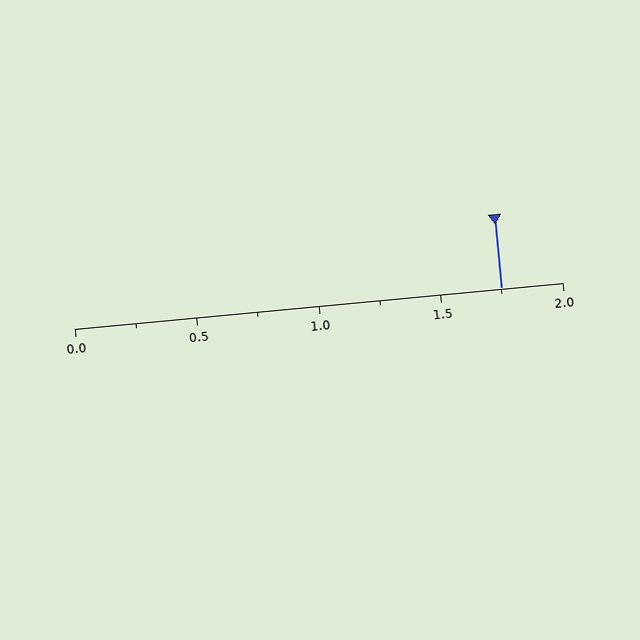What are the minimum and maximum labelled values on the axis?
The axis runs from 0.0 to 2.0.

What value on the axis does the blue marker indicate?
The marker indicates approximately 1.75.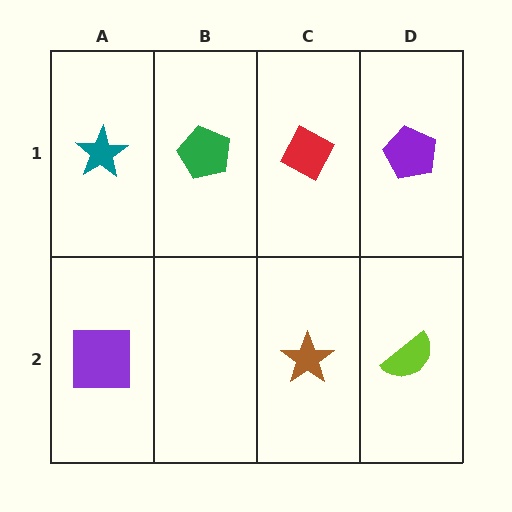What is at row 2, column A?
A purple square.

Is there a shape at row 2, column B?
No, that cell is empty.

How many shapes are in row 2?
3 shapes.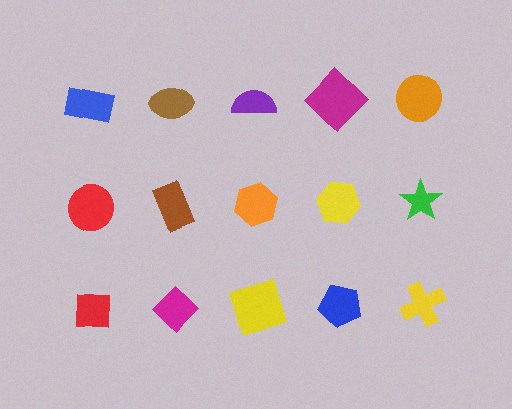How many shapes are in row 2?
5 shapes.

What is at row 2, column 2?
A brown rectangle.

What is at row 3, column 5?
A yellow cross.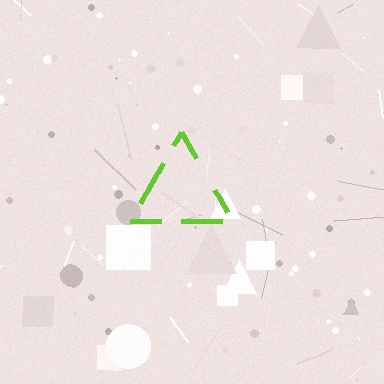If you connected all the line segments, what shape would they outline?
They would outline a triangle.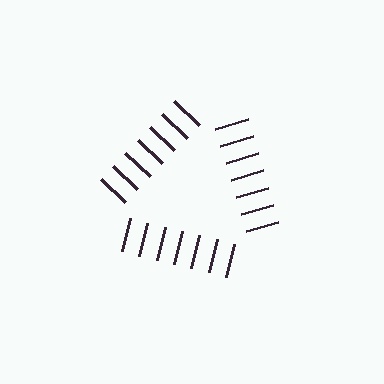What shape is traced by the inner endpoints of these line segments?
An illusory triangle — the line segments terminate on its edges but no continuous stroke is drawn.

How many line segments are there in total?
21 — 7 along each of the 3 edges.